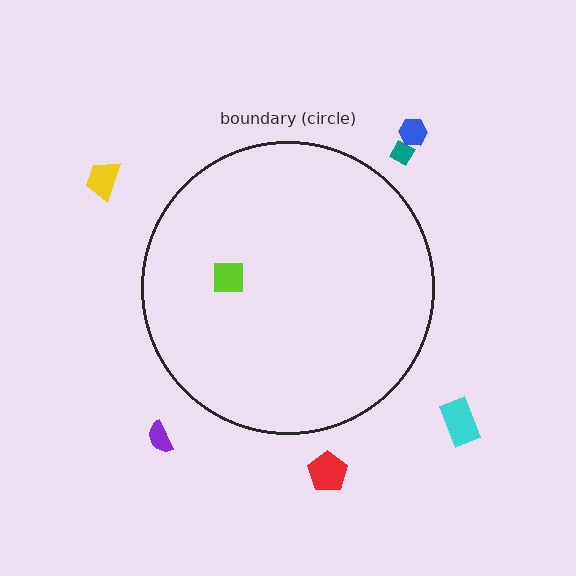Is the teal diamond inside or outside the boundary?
Outside.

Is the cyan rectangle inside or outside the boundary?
Outside.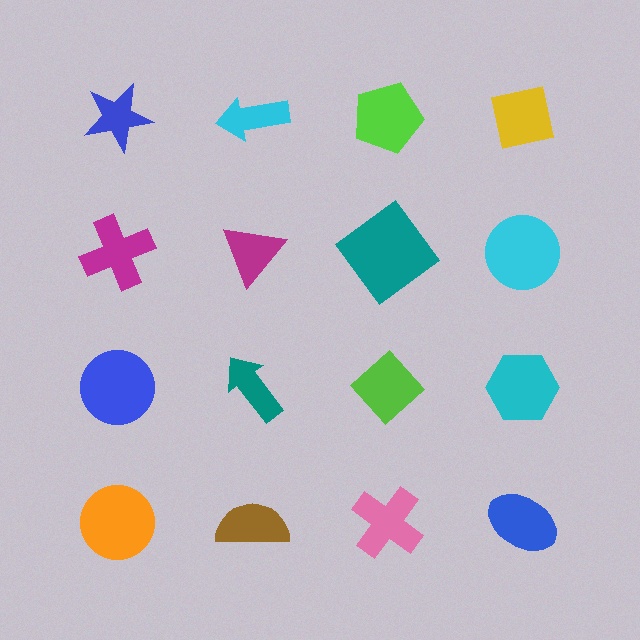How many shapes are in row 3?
4 shapes.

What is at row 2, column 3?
A teal diamond.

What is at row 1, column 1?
A blue star.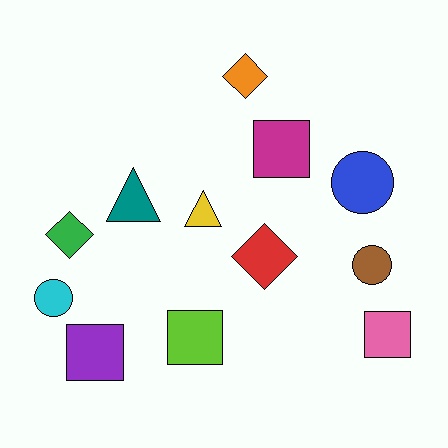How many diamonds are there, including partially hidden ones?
There are 3 diamonds.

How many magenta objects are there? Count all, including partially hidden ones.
There is 1 magenta object.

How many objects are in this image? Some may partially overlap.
There are 12 objects.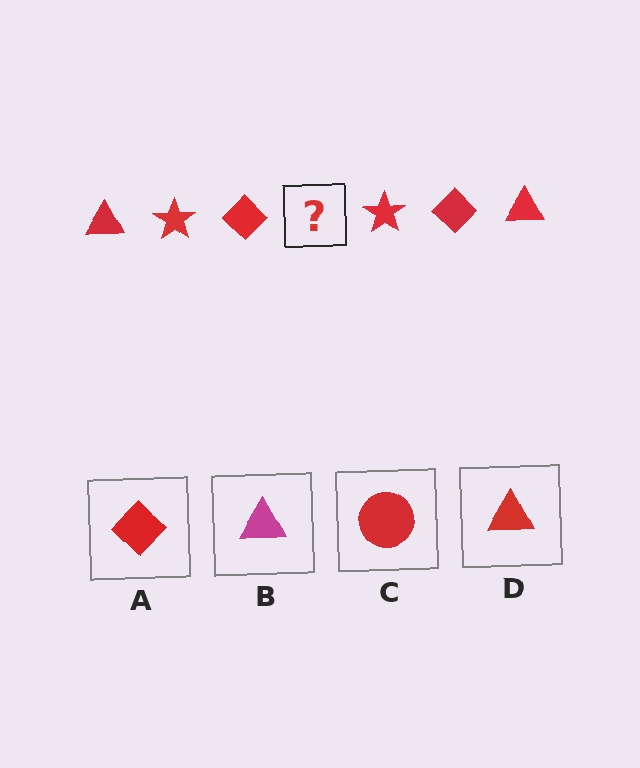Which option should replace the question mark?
Option D.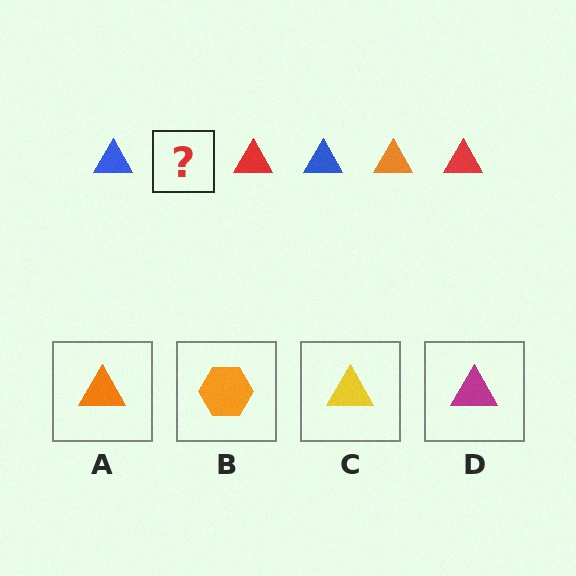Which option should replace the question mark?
Option A.